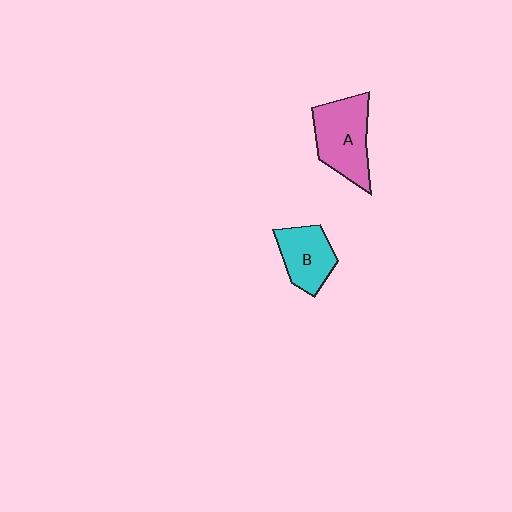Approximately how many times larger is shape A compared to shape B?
Approximately 1.3 times.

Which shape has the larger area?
Shape A (pink).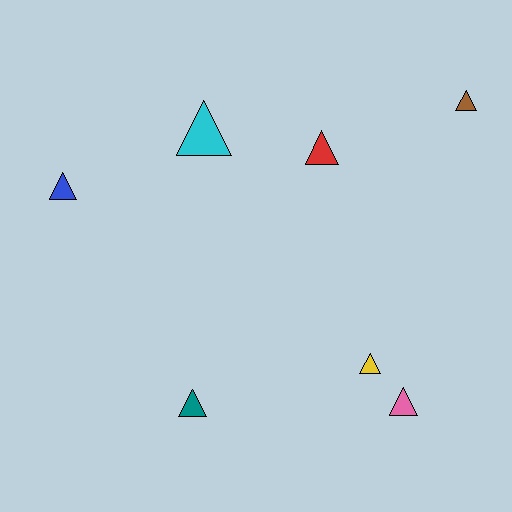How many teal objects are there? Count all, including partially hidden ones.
There is 1 teal object.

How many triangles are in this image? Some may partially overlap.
There are 7 triangles.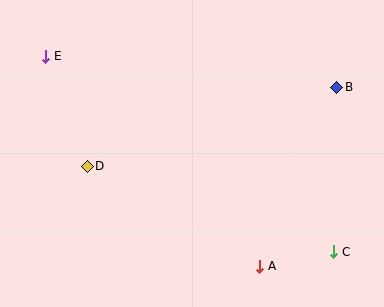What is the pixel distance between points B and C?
The distance between B and C is 164 pixels.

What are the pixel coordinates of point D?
Point D is at (87, 166).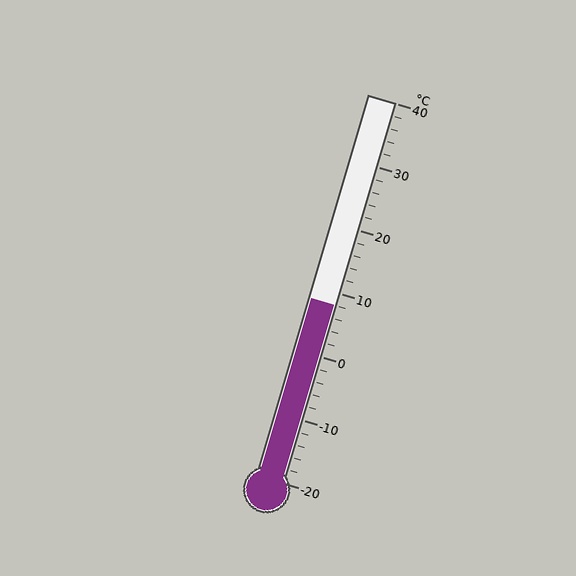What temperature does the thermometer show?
The thermometer shows approximately 8°C.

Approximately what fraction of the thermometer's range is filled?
The thermometer is filled to approximately 45% of its range.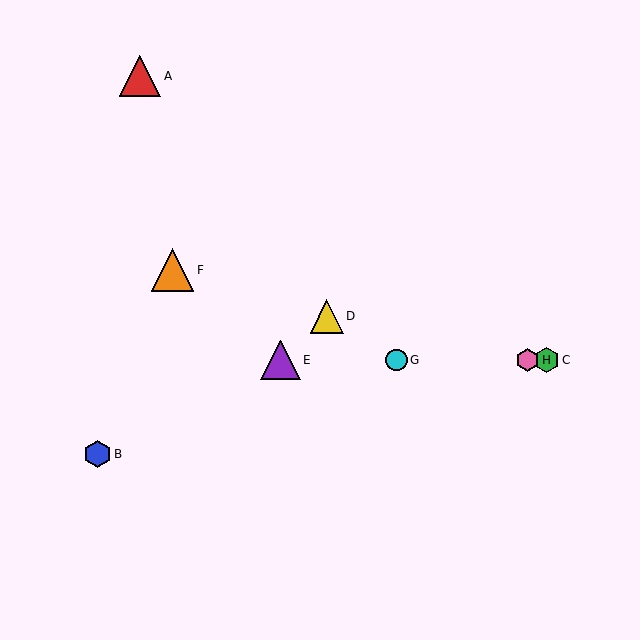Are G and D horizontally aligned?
No, G is at y≈360 and D is at y≈316.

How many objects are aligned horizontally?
4 objects (C, E, G, H) are aligned horizontally.